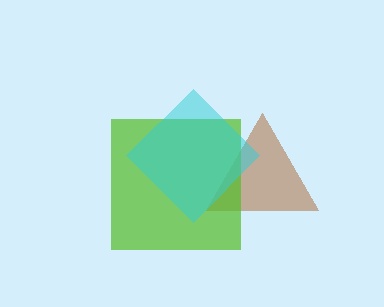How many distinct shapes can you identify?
There are 3 distinct shapes: a brown triangle, a lime square, a cyan diamond.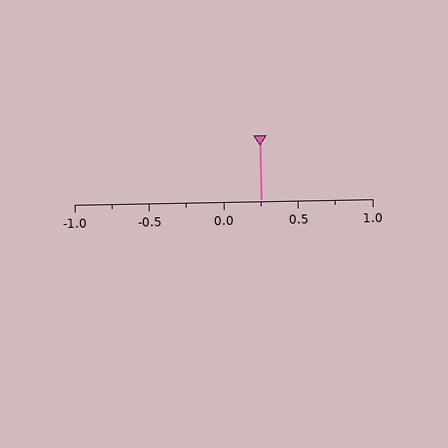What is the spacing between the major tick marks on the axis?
The major ticks are spaced 0.5 apart.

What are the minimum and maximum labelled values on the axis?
The axis runs from -1.0 to 1.0.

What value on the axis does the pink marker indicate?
The marker indicates approximately 0.25.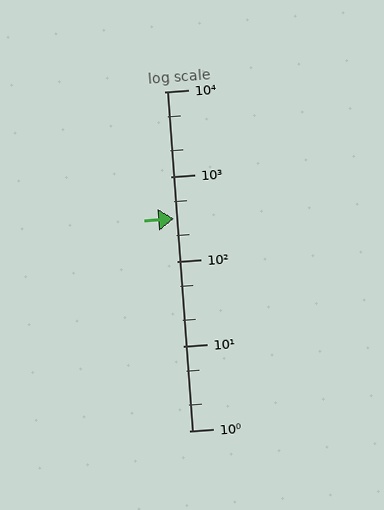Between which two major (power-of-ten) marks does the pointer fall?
The pointer is between 100 and 1000.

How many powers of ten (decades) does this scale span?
The scale spans 4 decades, from 1 to 10000.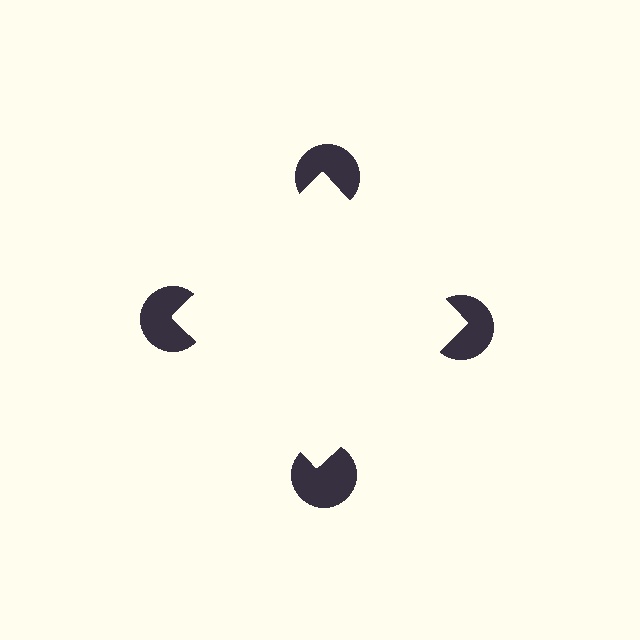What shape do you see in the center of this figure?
An illusory square — its edges are inferred from the aligned wedge cuts in the pac-man discs, not physically drawn.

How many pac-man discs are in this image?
There are 4 — one at each vertex of the illusory square.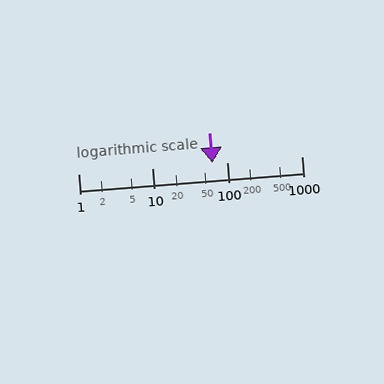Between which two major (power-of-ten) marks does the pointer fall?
The pointer is between 10 and 100.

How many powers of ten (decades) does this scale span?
The scale spans 3 decades, from 1 to 1000.